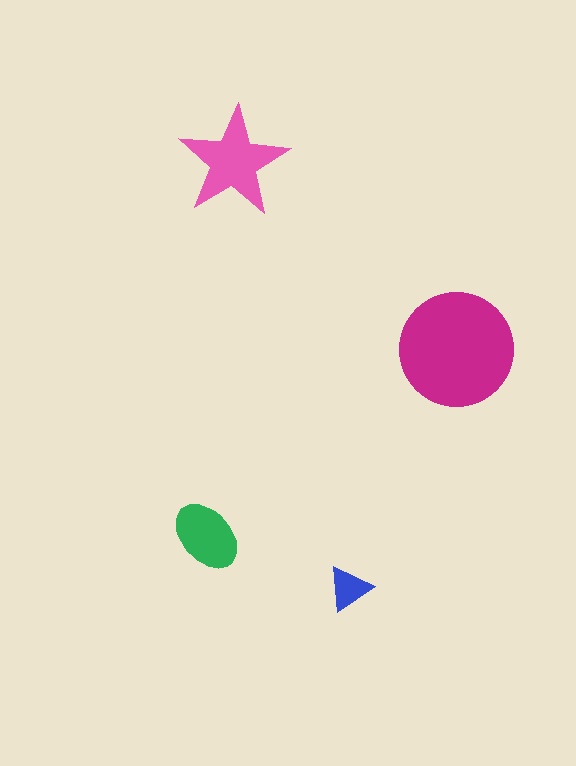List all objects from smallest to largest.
The blue triangle, the green ellipse, the pink star, the magenta circle.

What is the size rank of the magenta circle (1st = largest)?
1st.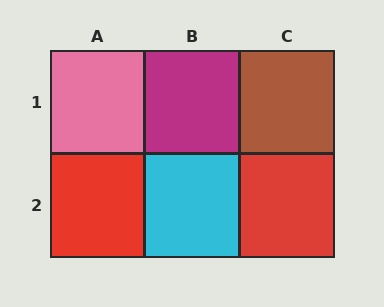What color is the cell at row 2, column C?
Red.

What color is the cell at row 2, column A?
Red.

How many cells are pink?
1 cell is pink.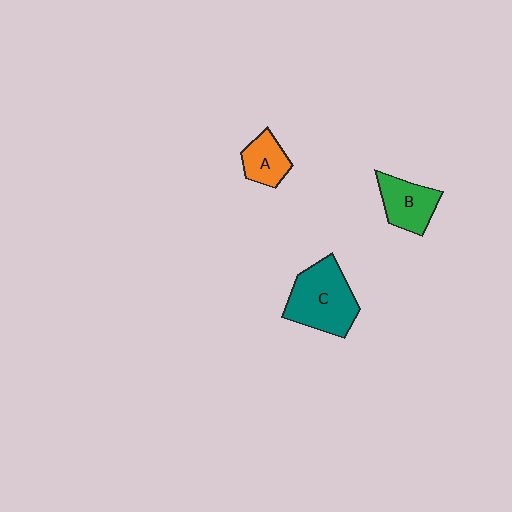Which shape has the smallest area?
Shape A (orange).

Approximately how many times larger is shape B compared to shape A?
Approximately 1.3 times.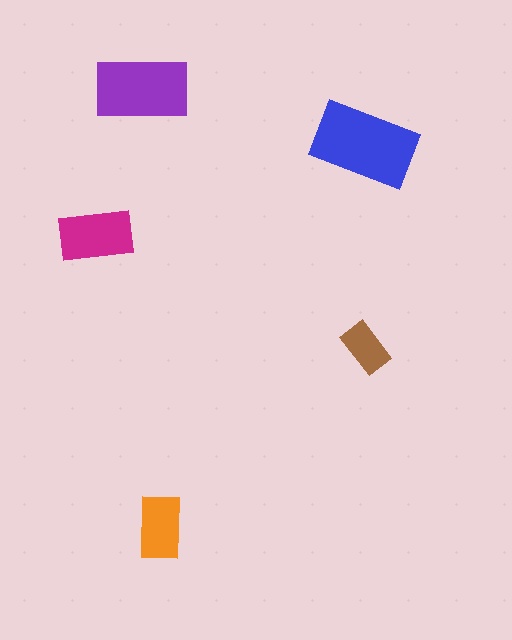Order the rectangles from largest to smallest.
the blue one, the purple one, the magenta one, the orange one, the brown one.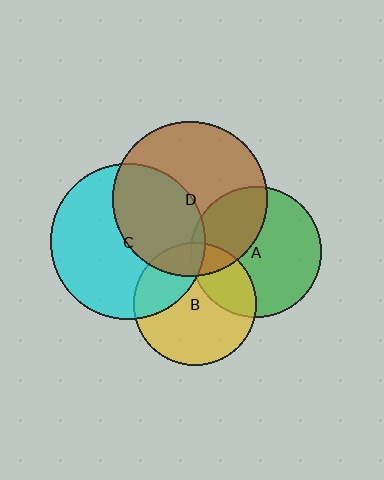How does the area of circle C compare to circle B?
Approximately 1.6 times.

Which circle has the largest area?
Circle D (brown).